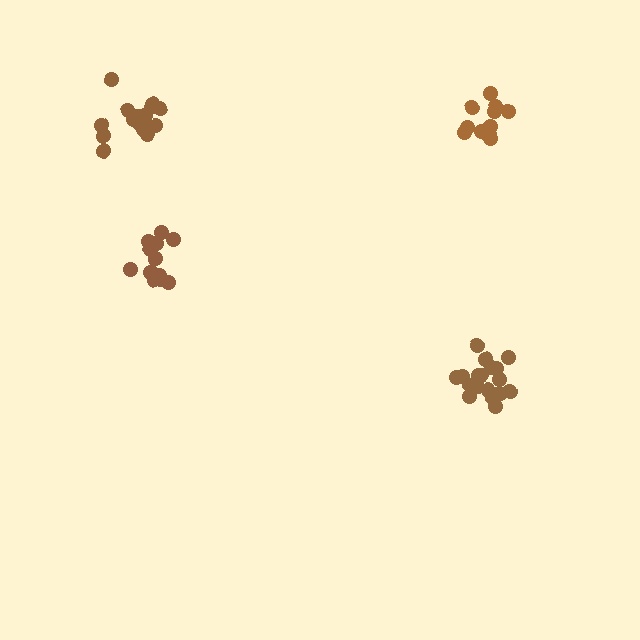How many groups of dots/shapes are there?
There are 4 groups.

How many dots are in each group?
Group 1: 12 dots, Group 2: 17 dots, Group 3: 13 dots, Group 4: 18 dots (60 total).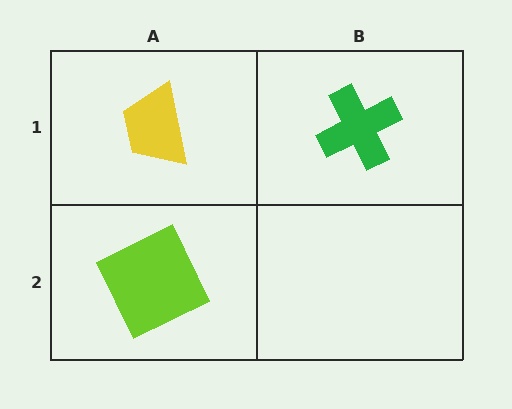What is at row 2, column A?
A lime square.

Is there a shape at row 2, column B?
No, that cell is empty.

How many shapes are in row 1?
2 shapes.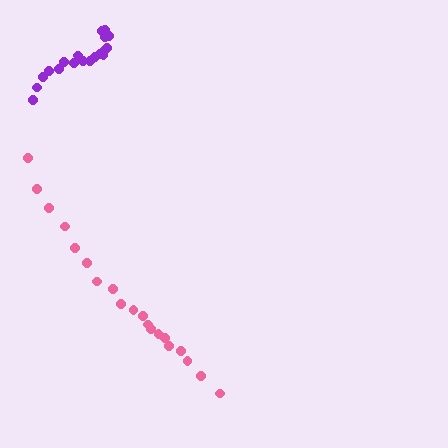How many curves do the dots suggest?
There are 2 distinct paths.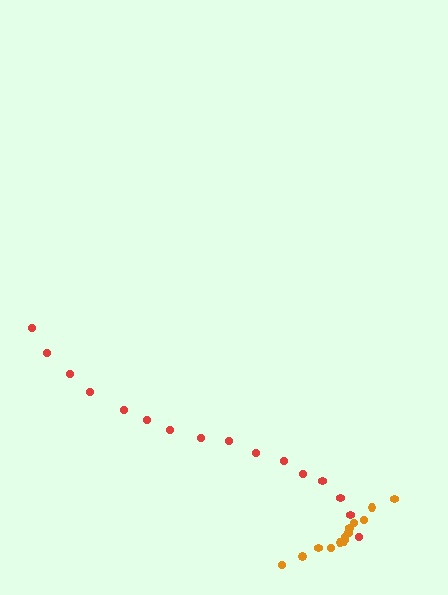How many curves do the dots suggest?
There are 2 distinct paths.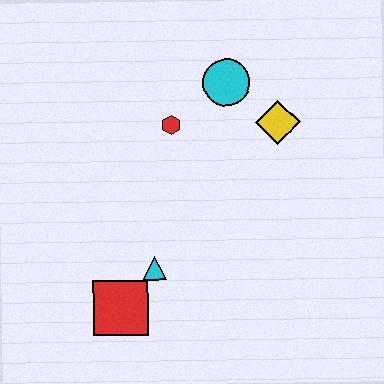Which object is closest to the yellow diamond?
The cyan circle is closest to the yellow diamond.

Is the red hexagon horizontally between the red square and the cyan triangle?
No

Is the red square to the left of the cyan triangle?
Yes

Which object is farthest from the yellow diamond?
The red square is farthest from the yellow diamond.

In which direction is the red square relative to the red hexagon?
The red square is below the red hexagon.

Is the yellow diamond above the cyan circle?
No